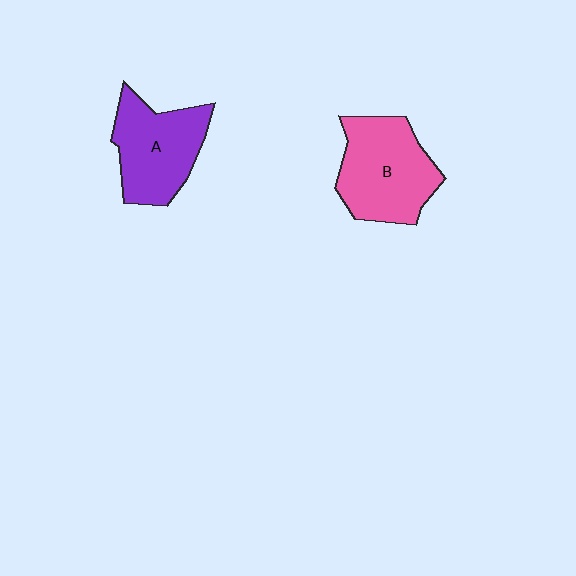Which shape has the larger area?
Shape B (pink).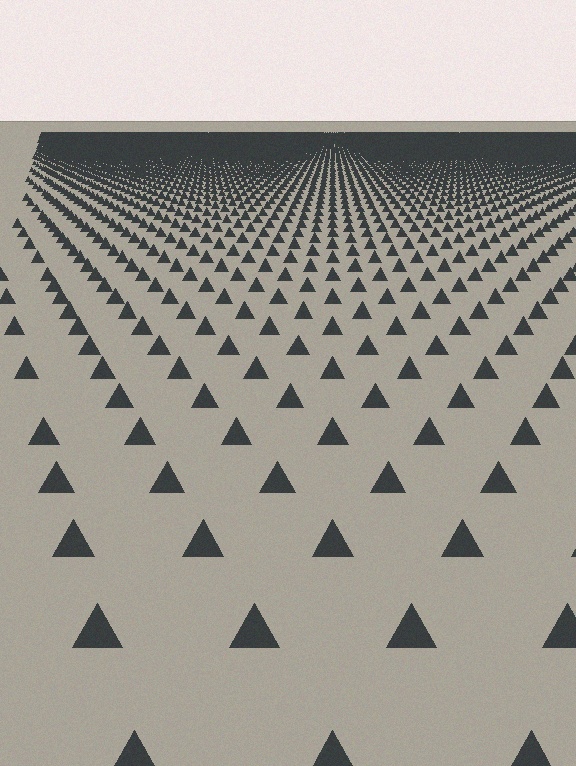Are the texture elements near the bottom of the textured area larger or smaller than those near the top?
Larger. Near the bottom, elements are closer to the viewer and appear at a bigger on-screen size.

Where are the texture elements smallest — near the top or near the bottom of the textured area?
Near the top.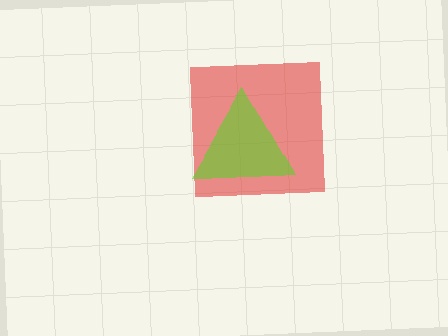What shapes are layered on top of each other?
The layered shapes are: a red square, a lime triangle.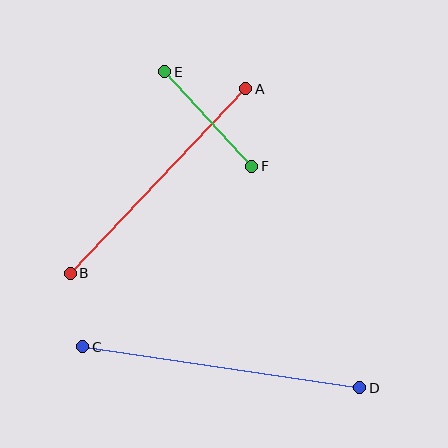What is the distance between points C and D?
The distance is approximately 280 pixels.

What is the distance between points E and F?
The distance is approximately 128 pixels.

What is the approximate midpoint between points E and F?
The midpoint is at approximately (208, 119) pixels.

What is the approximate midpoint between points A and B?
The midpoint is at approximately (158, 181) pixels.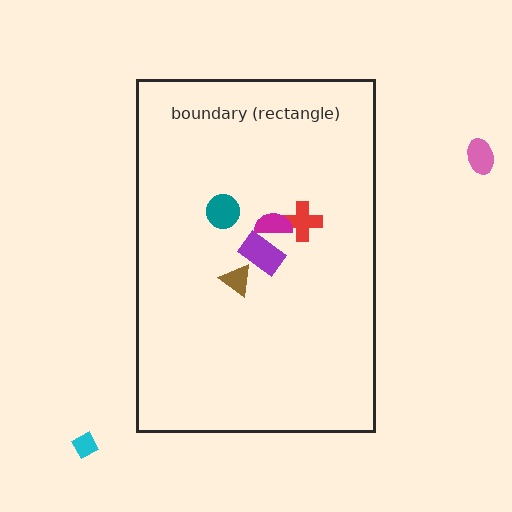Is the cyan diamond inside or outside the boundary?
Outside.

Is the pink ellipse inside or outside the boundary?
Outside.